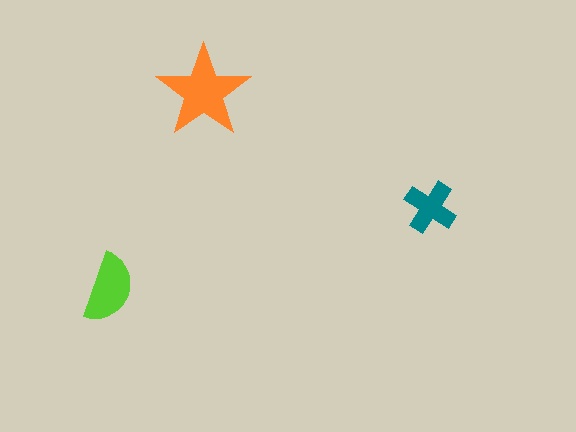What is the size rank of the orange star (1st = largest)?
1st.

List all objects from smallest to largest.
The teal cross, the lime semicircle, the orange star.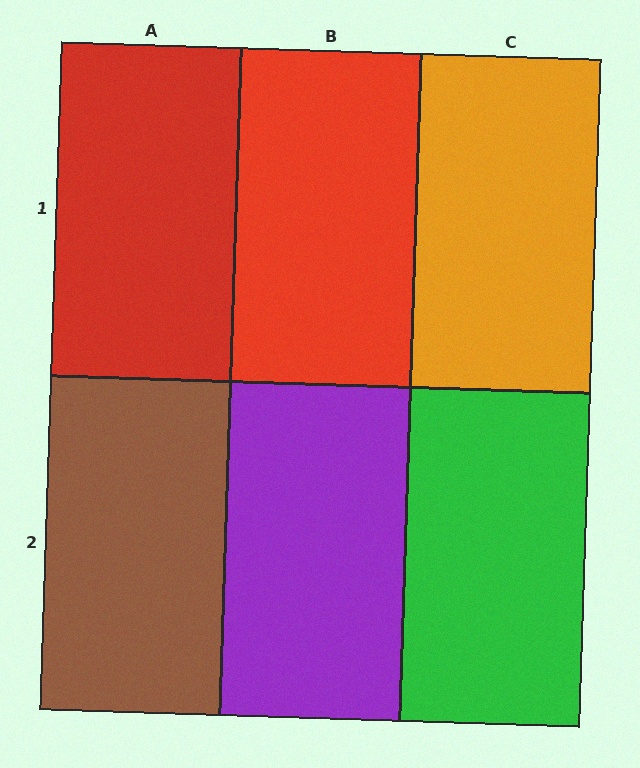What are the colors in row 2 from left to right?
Brown, purple, green.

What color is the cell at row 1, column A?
Red.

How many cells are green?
1 cell is green.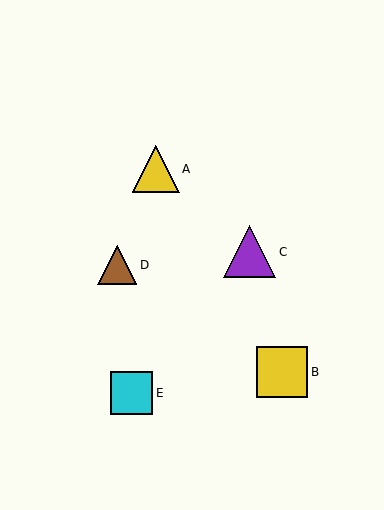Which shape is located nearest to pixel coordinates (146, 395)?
The cyan square (labeled E) at (132, 393) is nearest to that location.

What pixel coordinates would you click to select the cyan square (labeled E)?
Click at (132, 393) to select the cyan square E.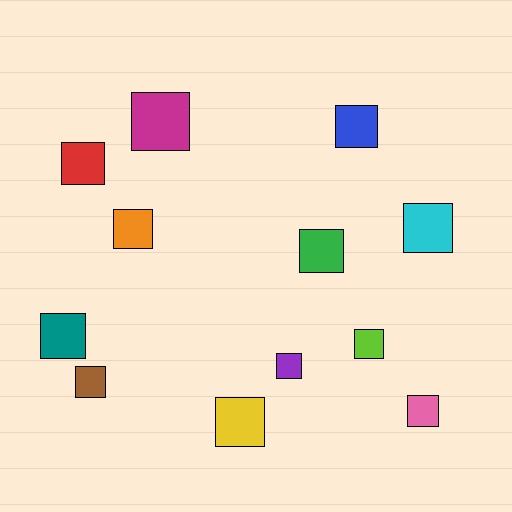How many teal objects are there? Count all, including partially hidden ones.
There is 1 teal object.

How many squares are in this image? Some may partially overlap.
There are 12 squares.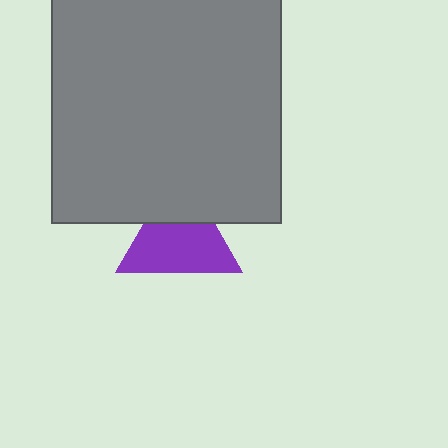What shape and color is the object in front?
The object in front is a gray square.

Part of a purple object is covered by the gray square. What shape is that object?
It is a triangle.